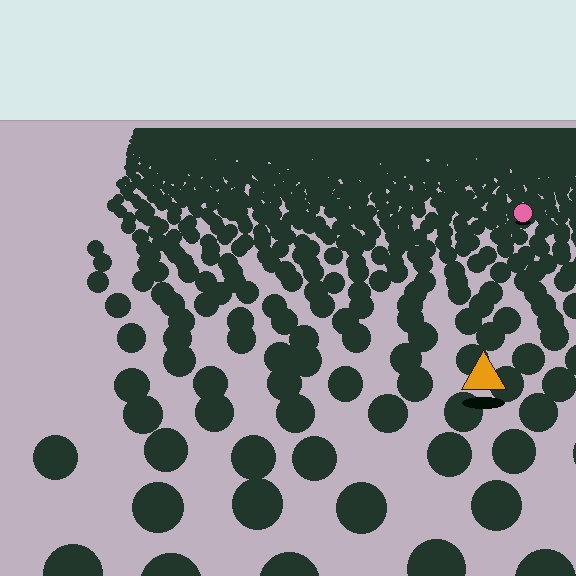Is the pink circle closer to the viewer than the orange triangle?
No. The orange triangle is closer — you can tell from the texture gradient: the ground texture is coarser near it.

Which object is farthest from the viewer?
The pink circle is farthest from the viewer. It appears smaller and the ground texture around it is denser.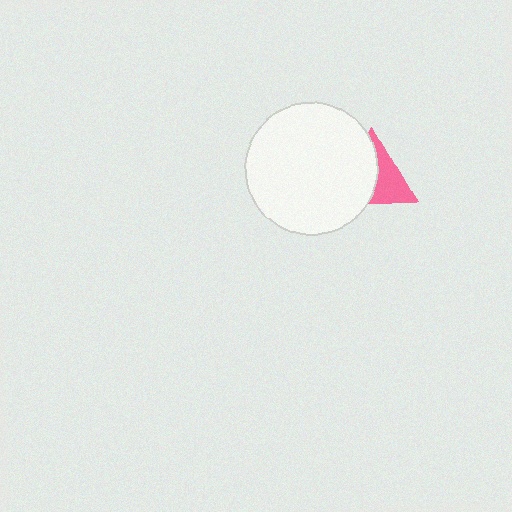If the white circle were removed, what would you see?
You would see the complete pink triangle.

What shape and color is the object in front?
The object in front is a white circle.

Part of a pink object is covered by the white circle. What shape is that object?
It is a triangle.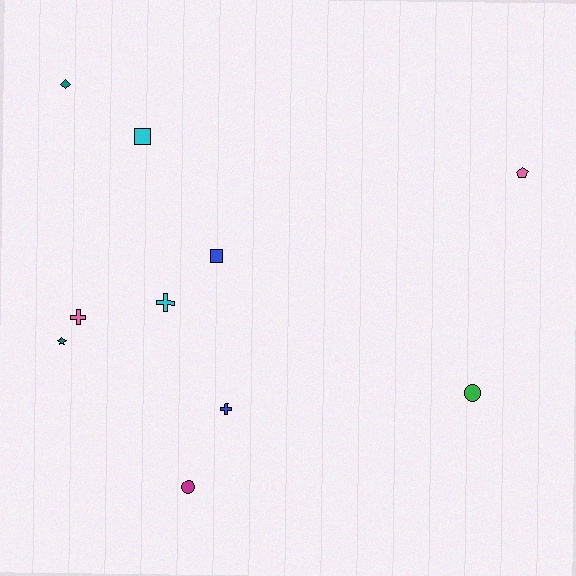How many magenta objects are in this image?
There is 1 magenta object.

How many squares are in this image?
There are 2 squares.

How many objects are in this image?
There are 10 objects.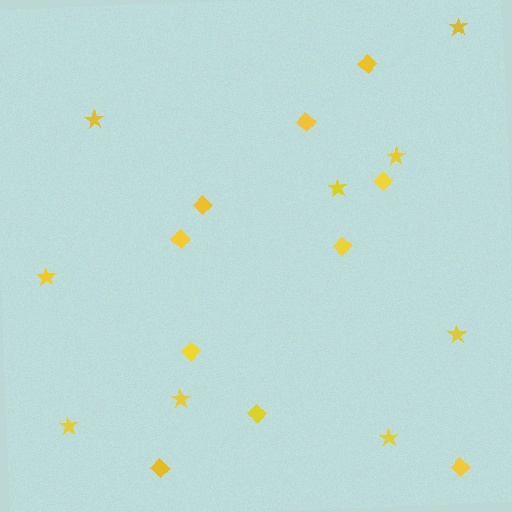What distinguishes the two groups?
There are 2 groups: one group of stars (9) and one group of diamonds (10).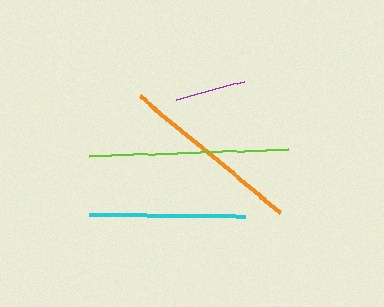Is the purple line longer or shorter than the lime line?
The lime line is longer than the purple line.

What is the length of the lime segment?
The lime segment is approximately 199 pixels long.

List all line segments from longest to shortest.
From longest to shortest: lime, orange, cyan, purple.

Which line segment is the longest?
The lime line is the longest at approximately 199 pixels.